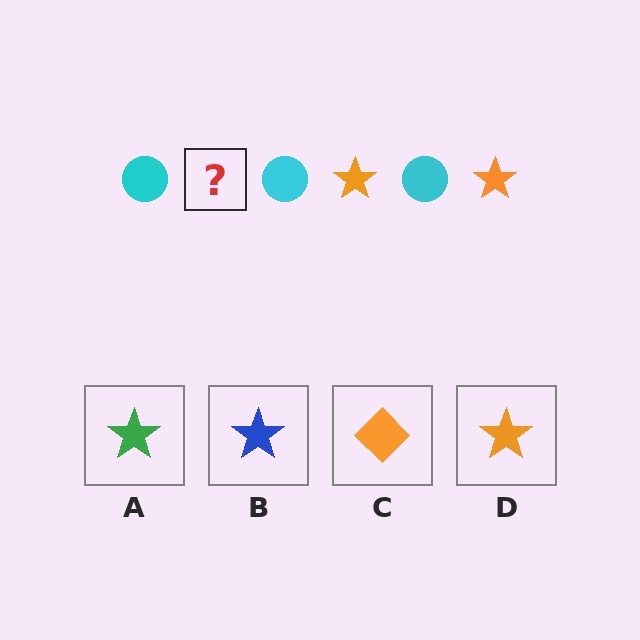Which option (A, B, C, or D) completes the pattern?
D.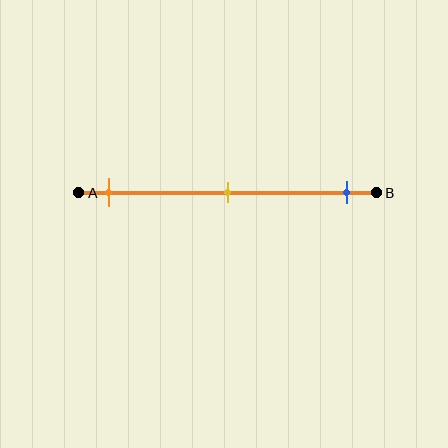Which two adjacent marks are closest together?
The orange and yellow marks are the closest adjacent pair.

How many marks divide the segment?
There are 3 marks dividing the segment.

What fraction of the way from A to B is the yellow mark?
The yellow mark is approximately 50% (0.5) of the way from A to B.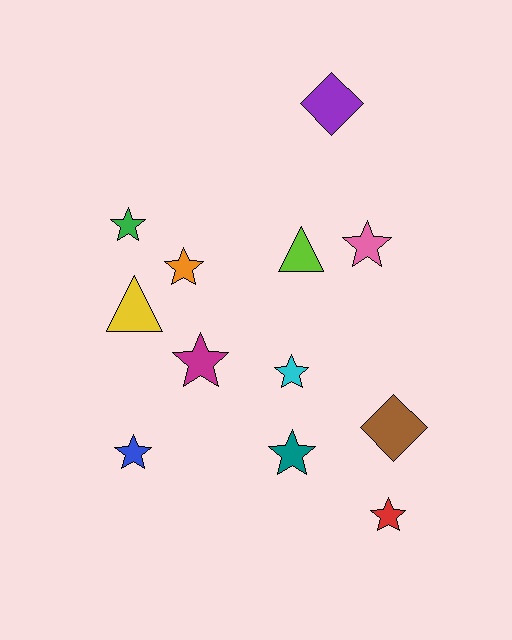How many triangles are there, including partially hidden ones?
There are 2 triangles.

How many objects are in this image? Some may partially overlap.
There are 12 objects.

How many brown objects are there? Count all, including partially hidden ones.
There is 1 brown object.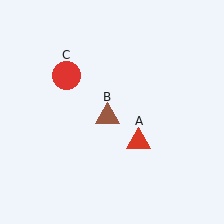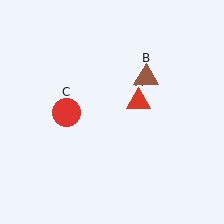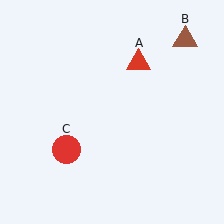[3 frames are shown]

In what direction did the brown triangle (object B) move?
The brown triangle (object B) moved up and to the right.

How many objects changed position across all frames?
3 objects changed position: red triangle (object A), brown triangle (object B), red circle (object C).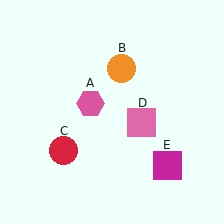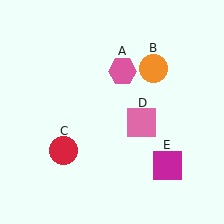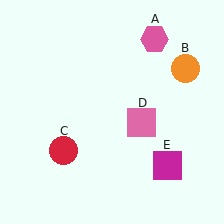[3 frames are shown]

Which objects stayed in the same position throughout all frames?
Red circle (object C) and pink square (object D) and magenta square (object E) remained stationary.